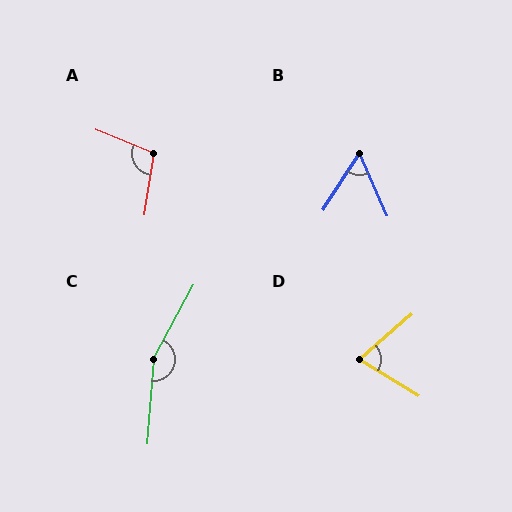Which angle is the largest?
C, at approximately 156 degrees.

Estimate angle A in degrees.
Approximately 104 degrees.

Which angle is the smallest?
B, at approximately 57 degrees.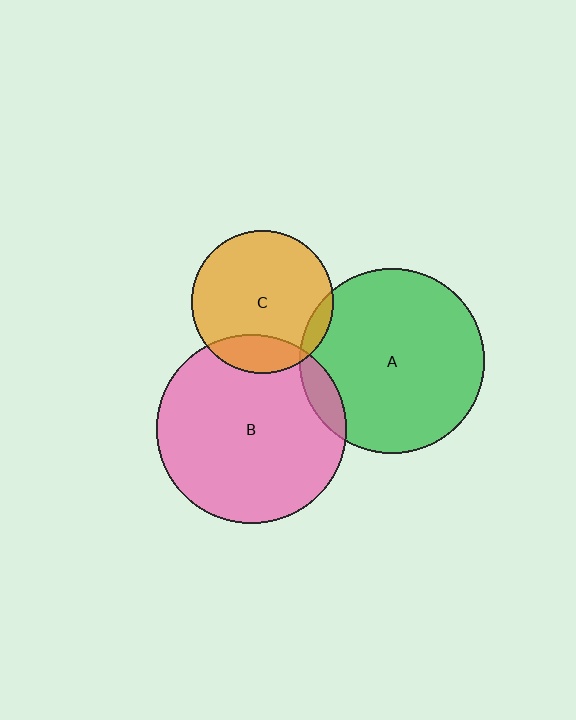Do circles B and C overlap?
Yes.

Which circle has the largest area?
Circle B (pink).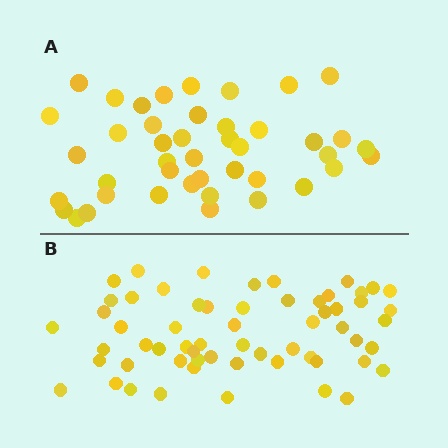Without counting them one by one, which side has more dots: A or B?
Region B (the bottom region) has more dots.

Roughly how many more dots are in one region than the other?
Region B has approximately 15 more dots than region A.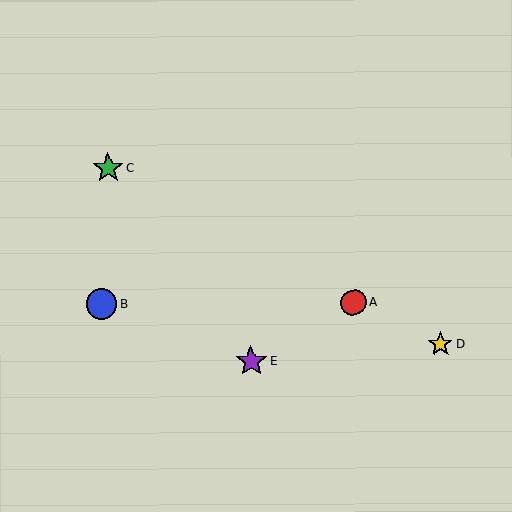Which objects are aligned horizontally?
Objects A, B are aligned horizontally.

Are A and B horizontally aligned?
Yes, both are at y≈303.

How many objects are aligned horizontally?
2 objects (A, B) are aligned horizontally.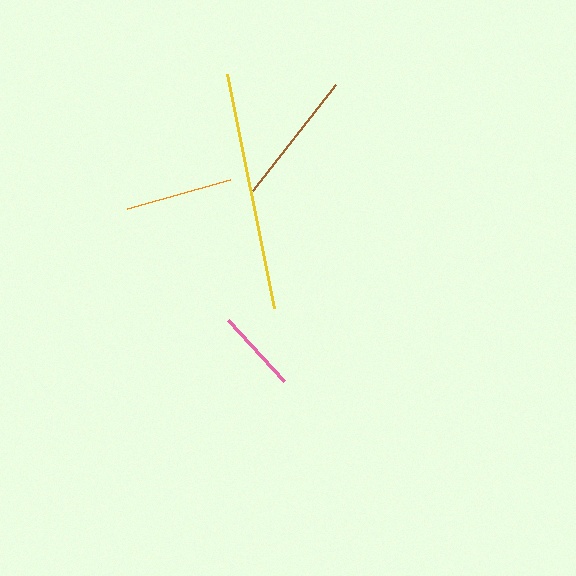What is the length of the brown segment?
The brown segment is approximately 135 pixels long.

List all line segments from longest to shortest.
From longest to shortest: yellow, brown, orange, pink.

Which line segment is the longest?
The yellow line is the longest at approximately 239 pixels.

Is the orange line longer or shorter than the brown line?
The brown line is longer than the orange line.